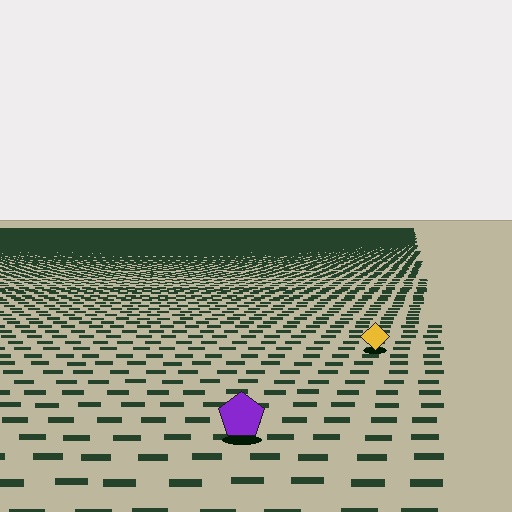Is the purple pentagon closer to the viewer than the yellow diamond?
Yes. The purple pentagon is closer — you can tell from the texture gradient: the ground texture is coarser near it.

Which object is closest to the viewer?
The purple pentagon is closest. The texture marks near it are larger and more spread out.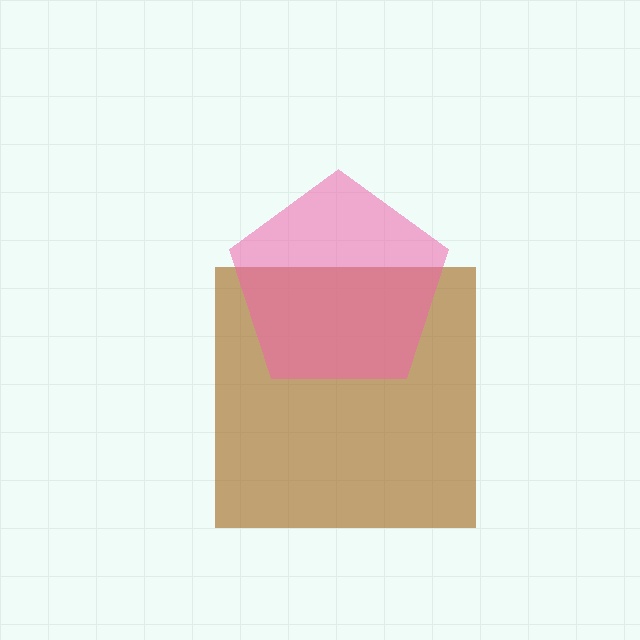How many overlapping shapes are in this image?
There are 2 overlapping shapes in the image.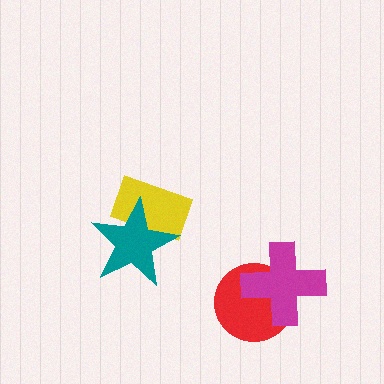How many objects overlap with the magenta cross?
1 object overlaps with the magenta cross.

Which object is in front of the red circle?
The magenta cross is in front of the red circle.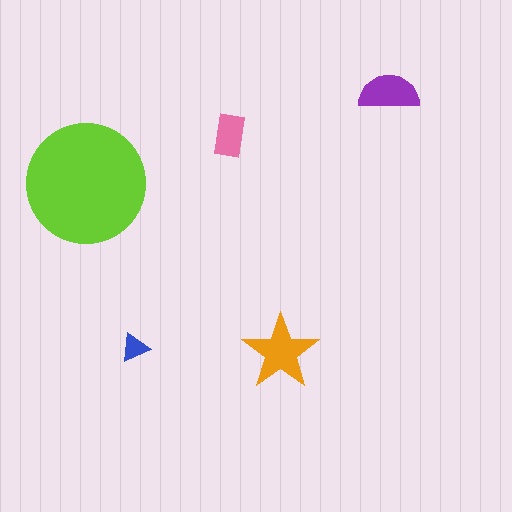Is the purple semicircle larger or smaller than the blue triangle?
Larger.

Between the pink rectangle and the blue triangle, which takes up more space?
The pink rectangle.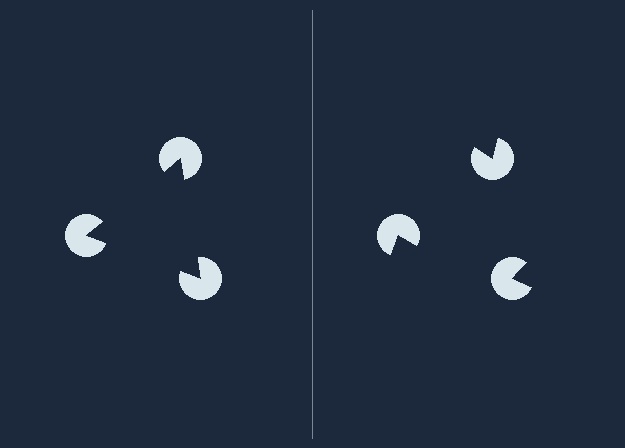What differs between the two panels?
The pac-man discs are positioned identically on both sides; only the wedge orientations differ. On the left they align to a triangle; on the right they are misaligned.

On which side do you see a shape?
An illusory triangle appears on the left side. On the right side the wedge cuts are rotated, so no coherent shape forms.